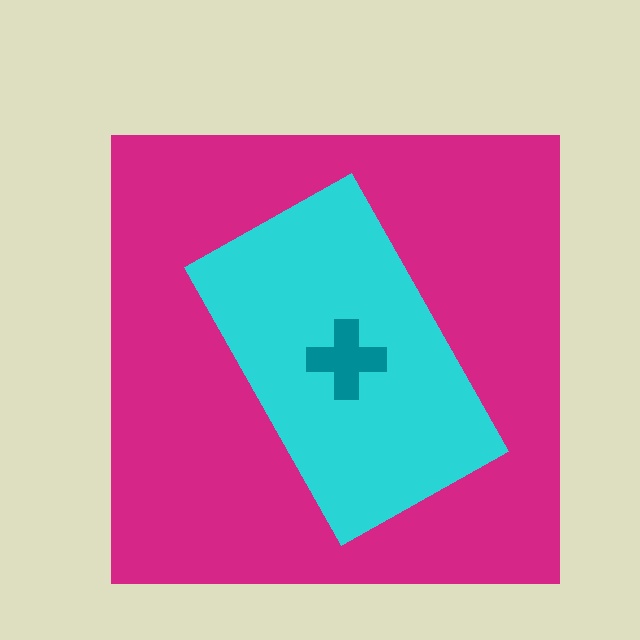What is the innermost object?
The teal cross.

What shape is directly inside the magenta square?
The cyan rectangle.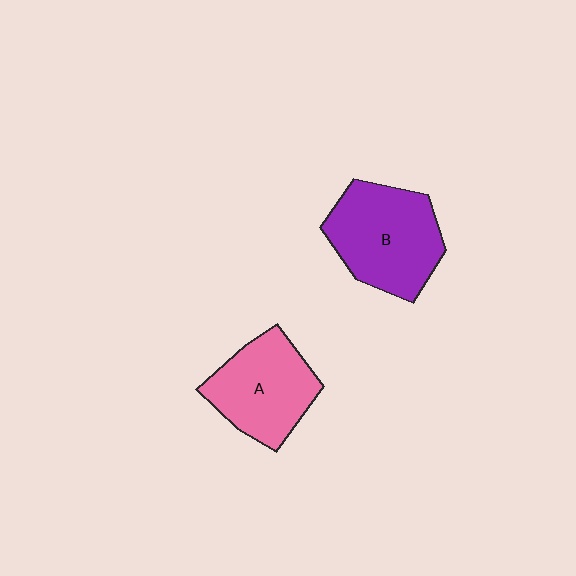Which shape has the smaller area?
Shape A (pink).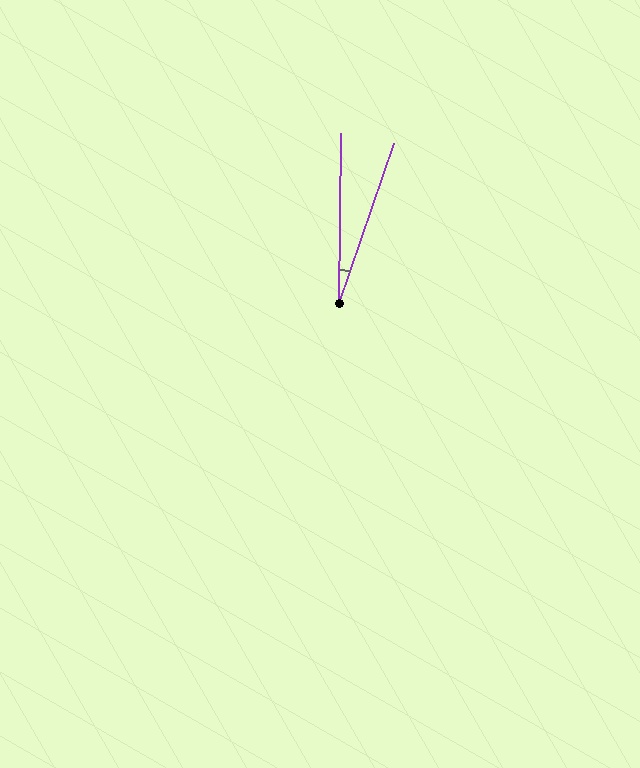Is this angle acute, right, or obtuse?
It is acute.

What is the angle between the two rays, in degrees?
Approximately 18 degrees.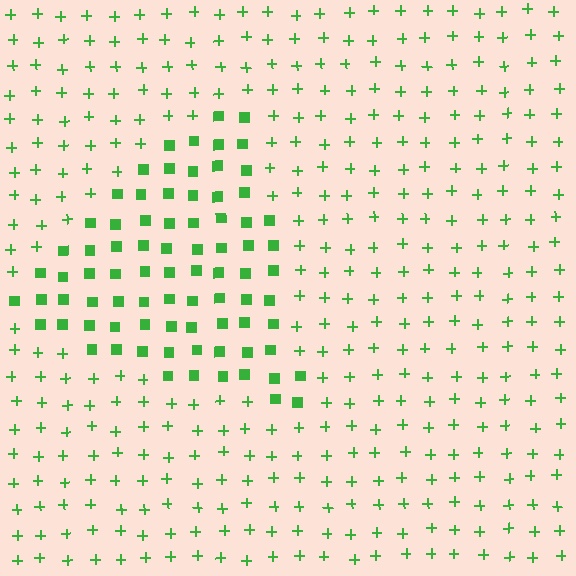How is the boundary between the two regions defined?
The boundary is defined by a change in element shape: squares inside vs. plus signs outside. All elements share the same color and spacing.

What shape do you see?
I see a triangle.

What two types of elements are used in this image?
The image uses squares inside the triangle region and plus signs outside it.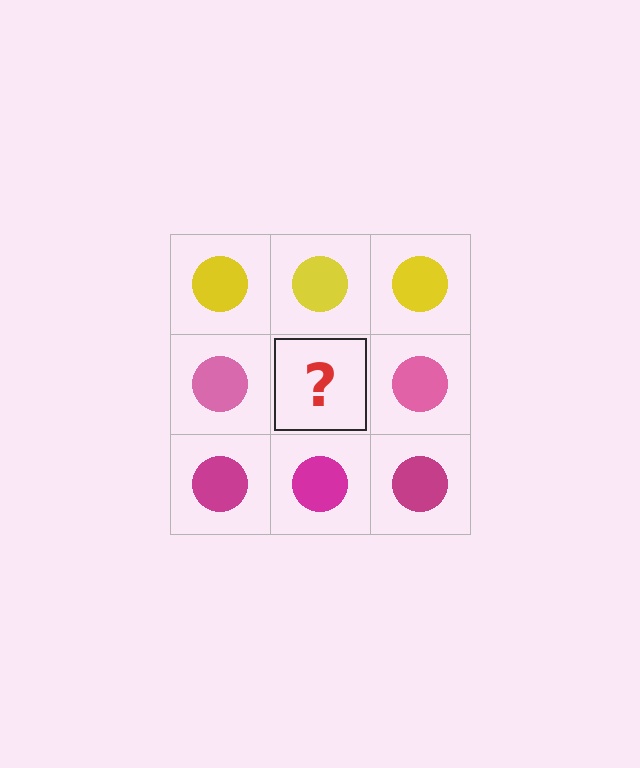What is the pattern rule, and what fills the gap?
The rule is that each row has a consistent color. The gap should be filled with a pink circle.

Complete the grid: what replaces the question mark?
The question mark should be replaced with a pink circle.